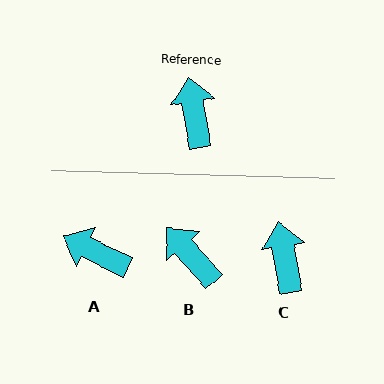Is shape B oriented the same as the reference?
No, it is off by about 32 degrees.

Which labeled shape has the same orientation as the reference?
C.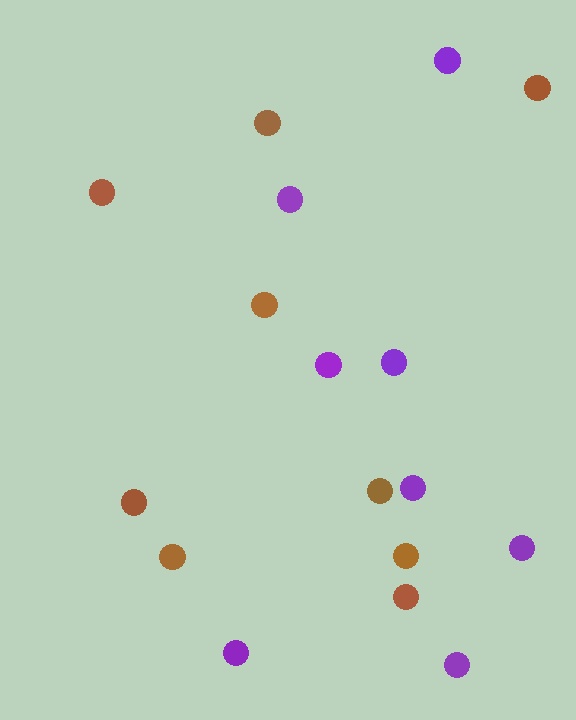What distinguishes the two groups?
There are 2 groups: one group of purple circles (8) and one group of brown circles (9).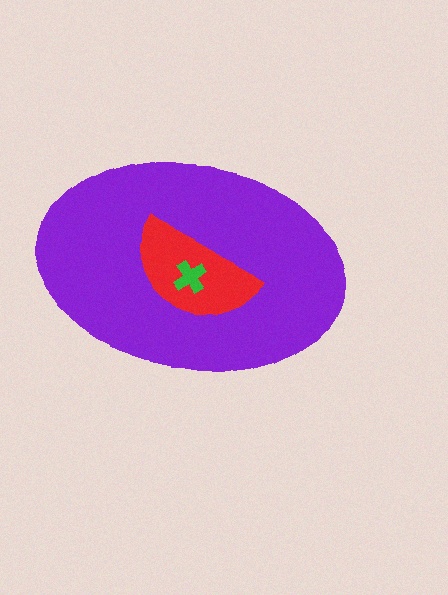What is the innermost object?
The green cross.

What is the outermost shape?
The purple ellipse.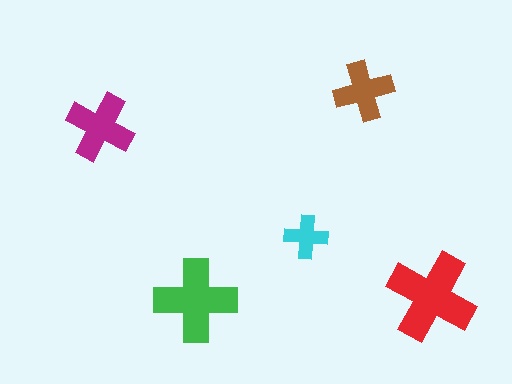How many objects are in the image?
There are 5 objects in the image.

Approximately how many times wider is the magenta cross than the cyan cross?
About 1.5 times wider.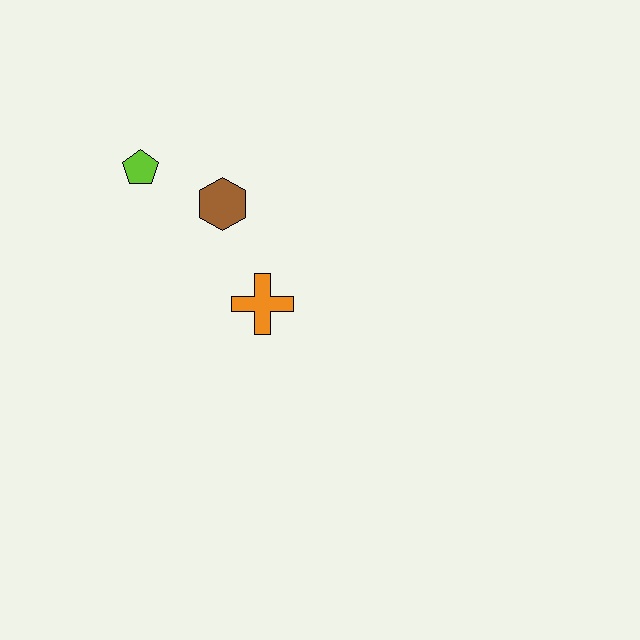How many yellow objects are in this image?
There are no yellow objects.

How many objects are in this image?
There are 3 objects.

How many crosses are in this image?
There is 1 cross.